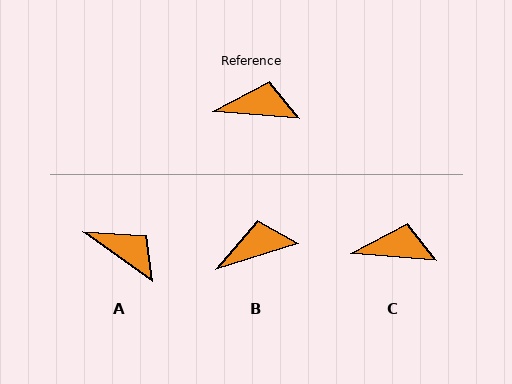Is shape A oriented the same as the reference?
No, it is off by about 31 degrees.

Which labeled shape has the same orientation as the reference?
C.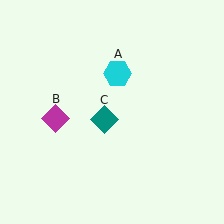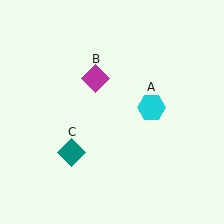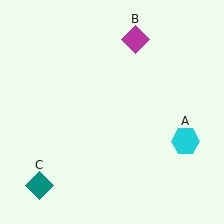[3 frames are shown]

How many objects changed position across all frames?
3 objects changed position: cyan hexagon (object A), magenta diamond (object B), teal diamond (object C).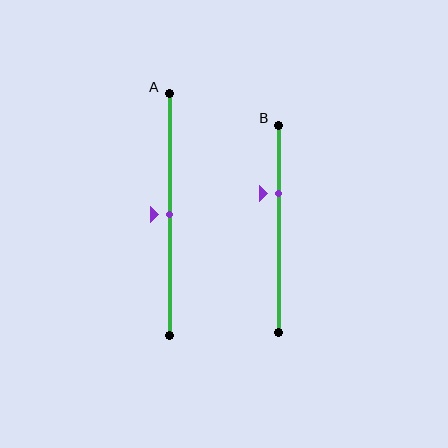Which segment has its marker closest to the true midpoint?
Segment A has its marker closest to the true midpoint.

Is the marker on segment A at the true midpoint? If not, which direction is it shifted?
Yes, the marker on segment A is at the true midpoint.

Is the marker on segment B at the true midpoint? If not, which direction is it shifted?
No, the marker on segment B is shifted upward by about 17% of the segment length.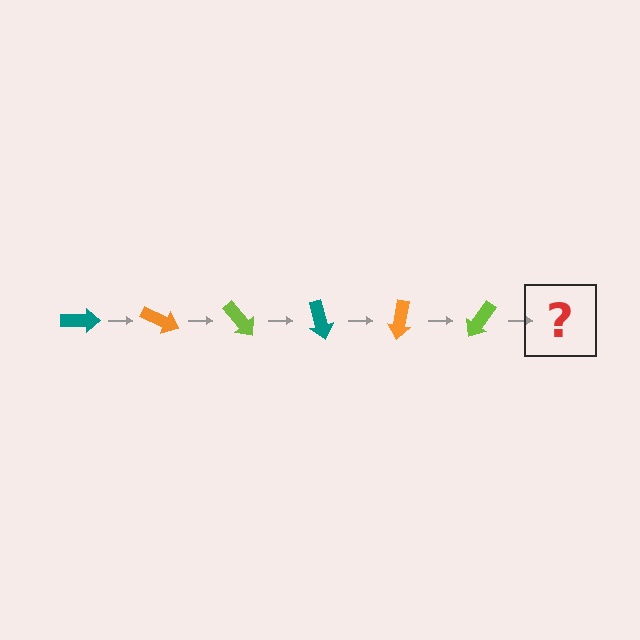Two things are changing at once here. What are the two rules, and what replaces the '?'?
The two rules are that it rotates 25 degrees each step and the color cycles through teal, orange, and lime. The '?' should be a teal arrow, rotated 150 degrees from the start.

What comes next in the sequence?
The next element should be a teal arrow, rotated 150 degrees from the start.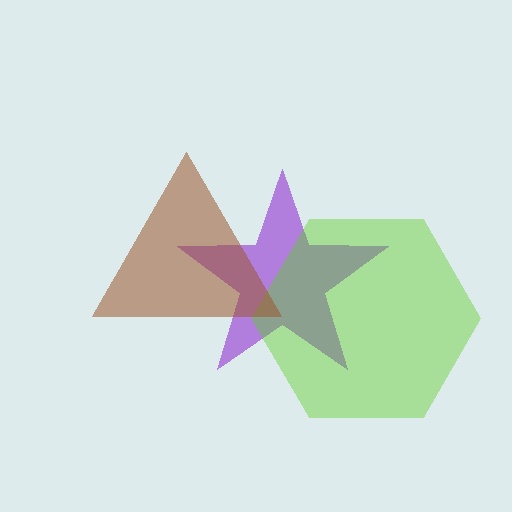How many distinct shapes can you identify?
There are 3 distinct shapes: a purple star, a lime hexagon, a brown triangle.